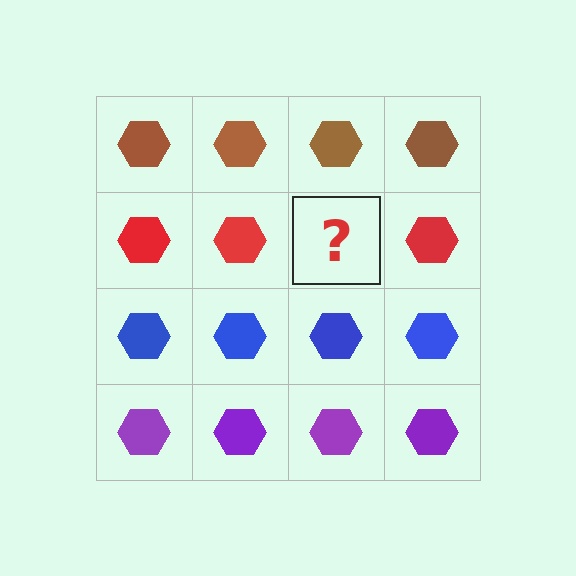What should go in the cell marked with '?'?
The missing cell should contain a red hexagon.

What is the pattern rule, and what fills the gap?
The rule is that each row has a consistent color. The gap should be filled with a red hexagon.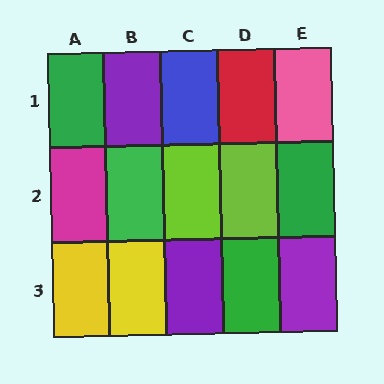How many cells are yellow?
2 cells are yellow.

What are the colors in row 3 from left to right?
Yellow, yellow, purple, green, purple.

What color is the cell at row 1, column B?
Purple.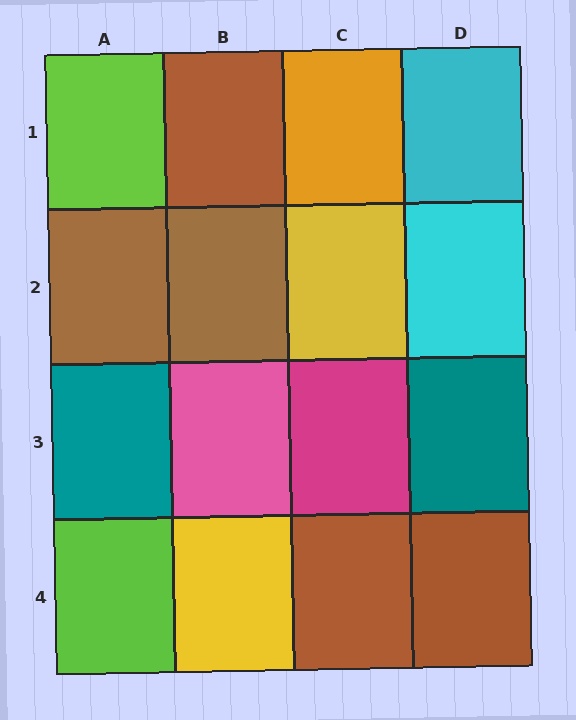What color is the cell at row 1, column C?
Orange.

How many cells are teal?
2 cells are teal.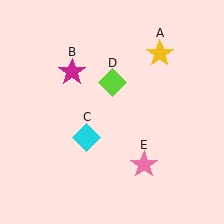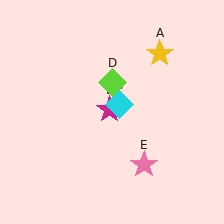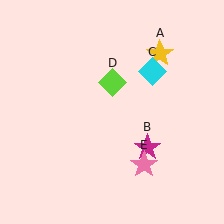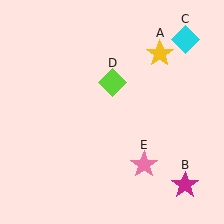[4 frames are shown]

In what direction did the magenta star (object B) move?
The magenta star (object B) moved down and to the right.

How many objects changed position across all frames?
2 objects changed position: magenta star (object B), cyan diamond (object C).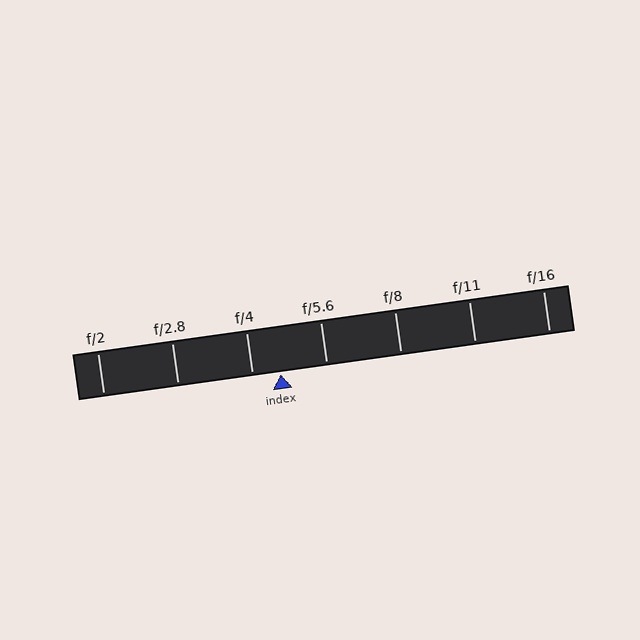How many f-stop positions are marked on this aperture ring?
There are 7 f-stop positions marked.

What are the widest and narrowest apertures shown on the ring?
The widest aperture shown is f/2 and the narrowest is f/16.